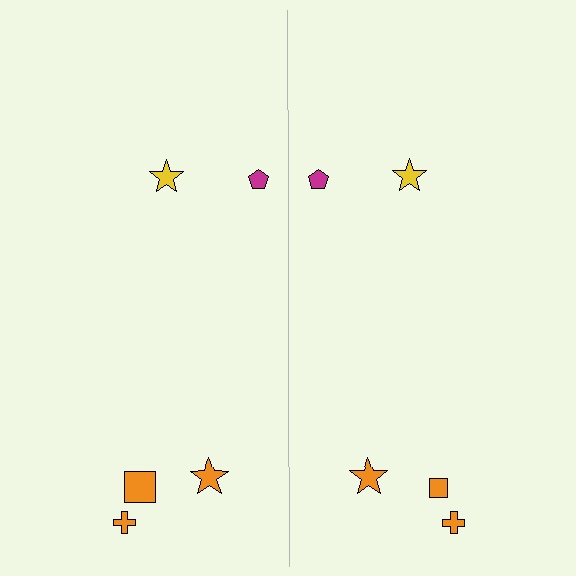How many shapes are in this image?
There are 10 shapes in this image.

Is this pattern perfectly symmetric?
No, the pattern is not perfectly symmetric. The orange square on the right side has a different size than its mirror counterpart.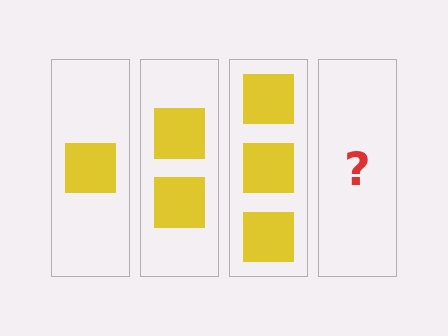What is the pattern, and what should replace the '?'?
The pattern is that each step adds one more square. The '?' should be 4 squares.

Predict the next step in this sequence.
The next step is 4 squares.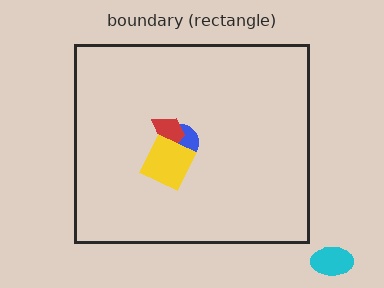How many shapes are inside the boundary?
3 inside, 1 outside.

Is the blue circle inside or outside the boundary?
Inside.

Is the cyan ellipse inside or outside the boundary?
Outside.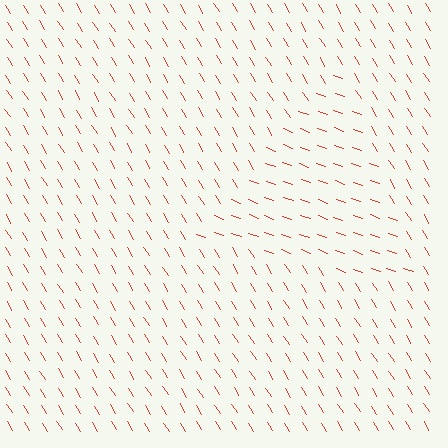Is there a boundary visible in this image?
Yes, there is a texture boundary formed by a change in line orientation.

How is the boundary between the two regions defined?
The boundary is defined purely by a change in line orientation (approximately 39 degrees difference). All lines are the same color and thickness.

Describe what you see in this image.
The image is filled with small red line segments. A triangle region in the image has lines oriented differently from the surrounding lines, creating a visible texture boundary.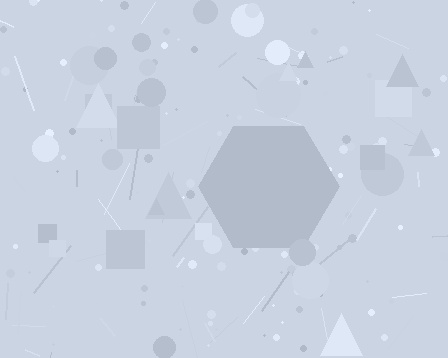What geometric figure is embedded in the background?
A hexagon is embedded in the background.